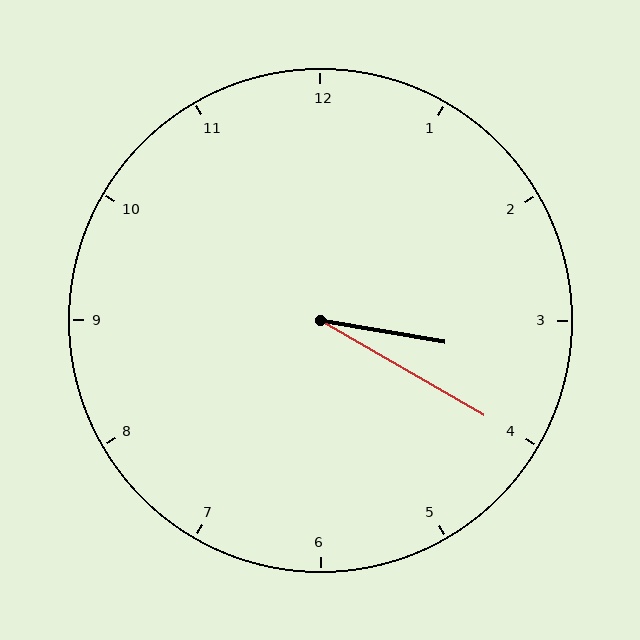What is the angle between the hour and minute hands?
Approximately 20 degrees.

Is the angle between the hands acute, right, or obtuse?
It is acute.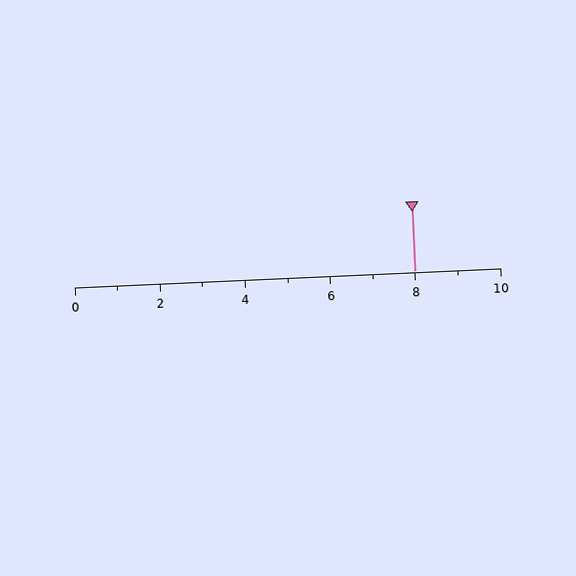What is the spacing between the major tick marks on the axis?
The major ticks are spaced 2 apart.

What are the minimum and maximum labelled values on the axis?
The axis runs from 0 to 10.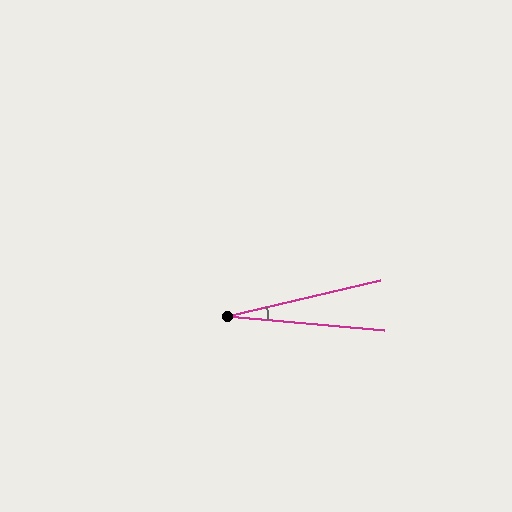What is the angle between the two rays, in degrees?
Approximately 18 degrees.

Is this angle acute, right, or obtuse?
It is acute.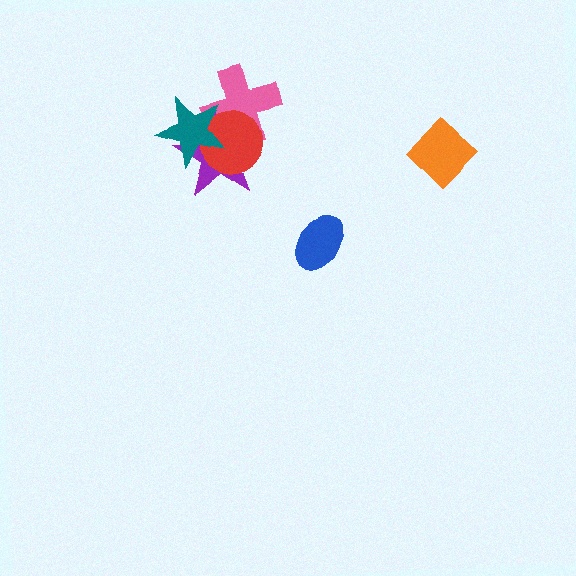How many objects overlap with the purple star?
3 objects overlap with the purple star.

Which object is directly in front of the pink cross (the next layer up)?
The purple star is directly in front of the pink cross.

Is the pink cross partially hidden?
Yes, it is partially covered by another shape.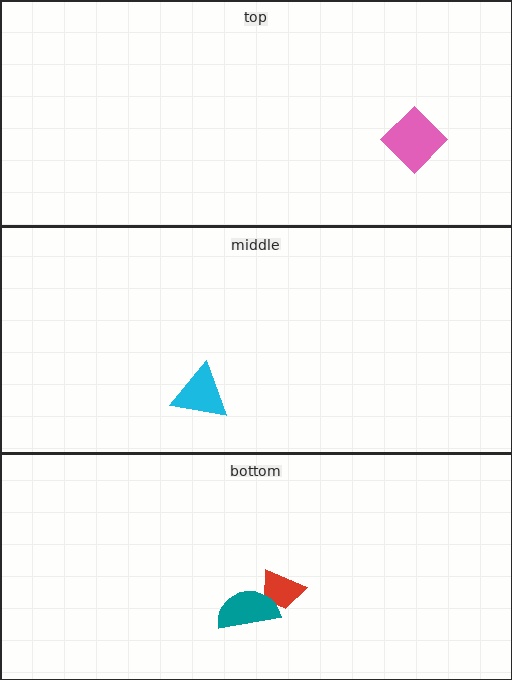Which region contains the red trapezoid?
The bottom region.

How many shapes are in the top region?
1.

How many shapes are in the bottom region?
2.